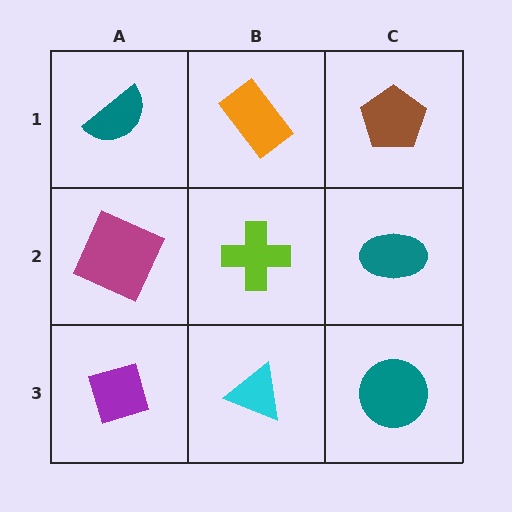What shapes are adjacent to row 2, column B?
An orange rectangle (row 1, column B), a cyan triangle (row 3, column B), a magenta square (row 2, column A), a teal ellipse (row 2, column C).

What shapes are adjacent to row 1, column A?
A magenta square (row 2, column A), an orange rectangle (row 1, column B).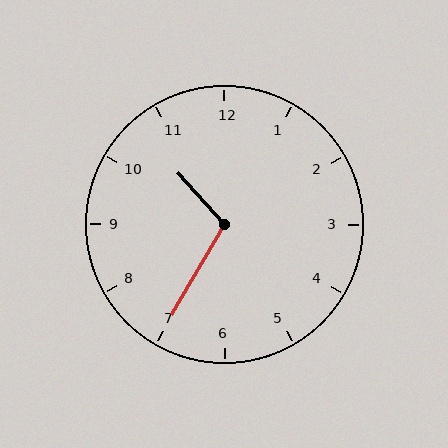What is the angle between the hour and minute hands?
Approximately 108 degrees.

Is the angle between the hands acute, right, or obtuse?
It is obtuse.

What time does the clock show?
10:35.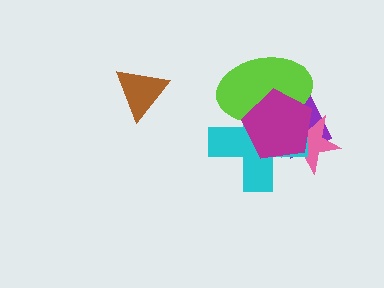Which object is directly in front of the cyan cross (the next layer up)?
The lime ellipse is directly in front of the cyan cross.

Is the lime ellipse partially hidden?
Yes, it is partially covered by another shape.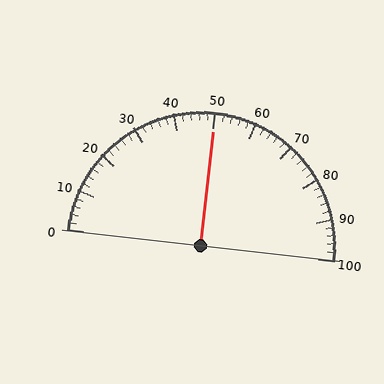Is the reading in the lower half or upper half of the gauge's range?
The reading is in the upper half of the range (0 to 100).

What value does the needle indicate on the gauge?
The needle indicates approximately 50.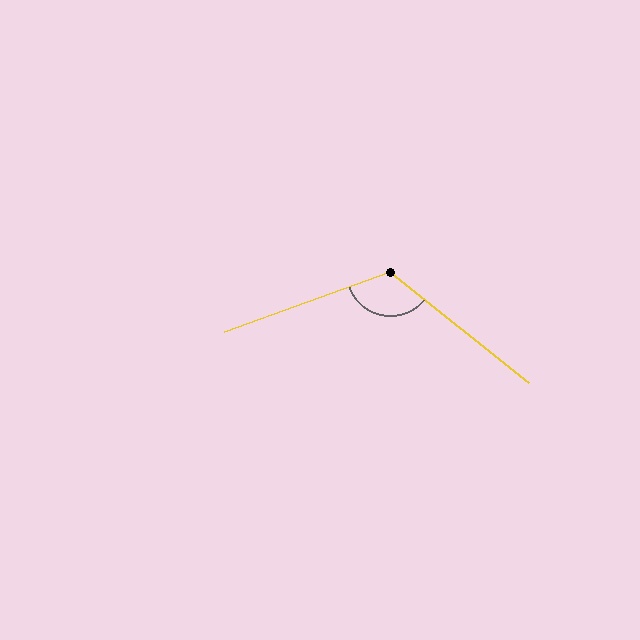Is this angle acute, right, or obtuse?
It is obtuse.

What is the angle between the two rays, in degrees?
Approximately 121 degrees.